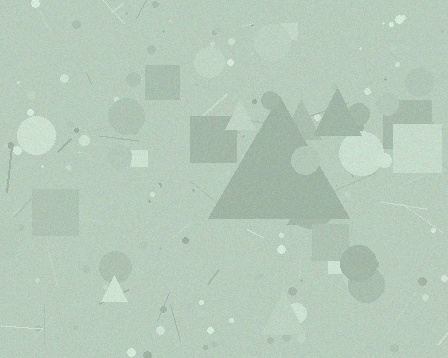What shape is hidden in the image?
A triangle is hidden in the image.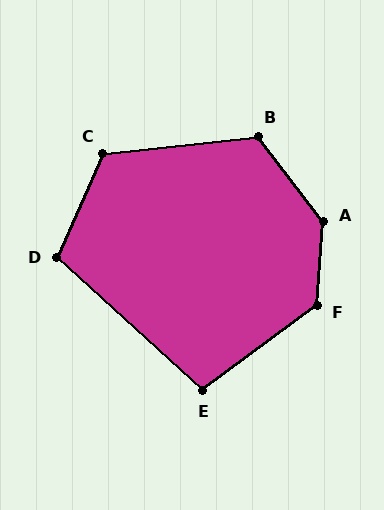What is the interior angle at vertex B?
Approximately 121 degrees (obtuse).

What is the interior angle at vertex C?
Approximately 120 degrees (obtuse).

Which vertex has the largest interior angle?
A, at approximately 139 degrees.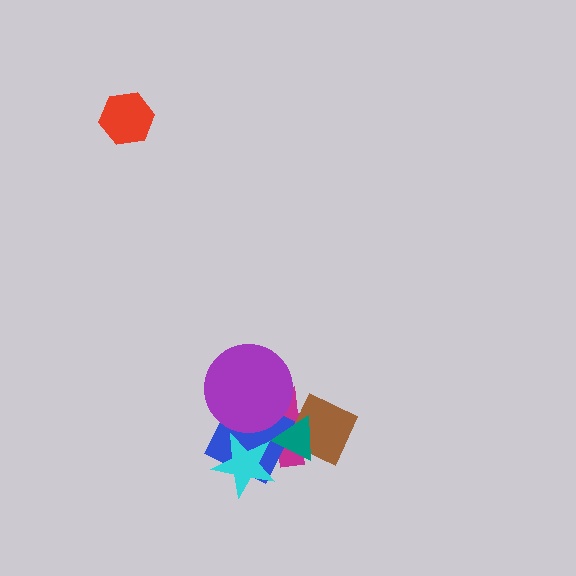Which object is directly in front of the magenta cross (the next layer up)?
The blue diamond is directly in front of the magenta cross.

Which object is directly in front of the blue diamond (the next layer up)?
The brown diamond is directly in front of the blue diamond.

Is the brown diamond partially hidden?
Yes, it is partially covered by another shape.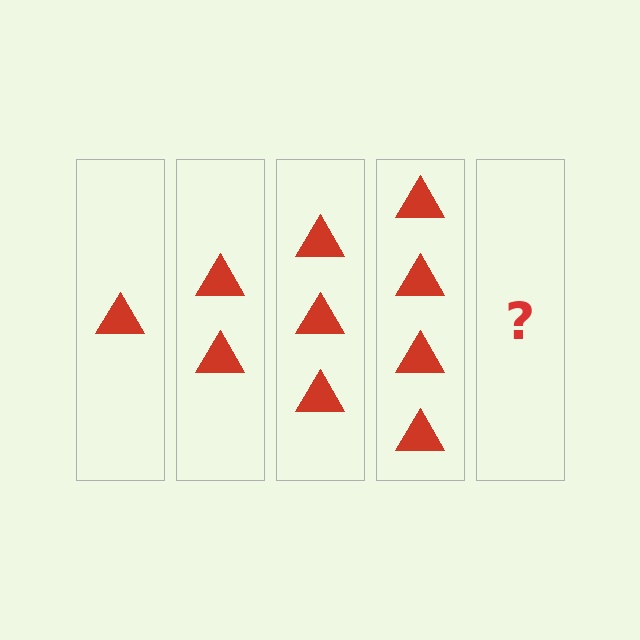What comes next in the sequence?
The next element should be 5 triangles.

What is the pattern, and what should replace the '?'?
The pattern is that each step adds one more triangle. The '?' should be 5 triangles.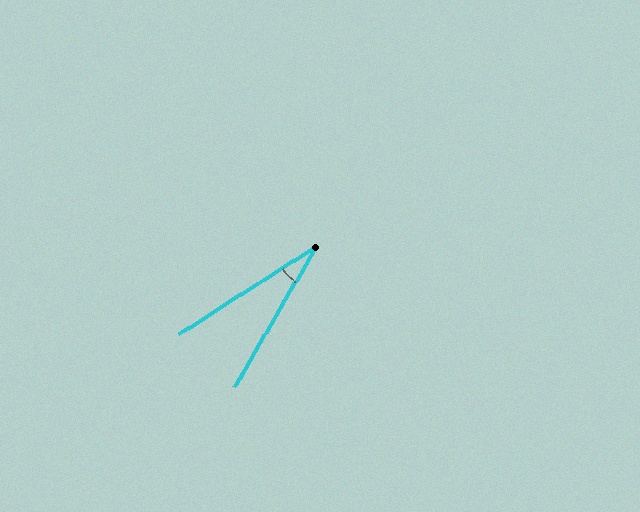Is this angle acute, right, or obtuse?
It is acute.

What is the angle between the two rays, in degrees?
Approximately 27 degrees.